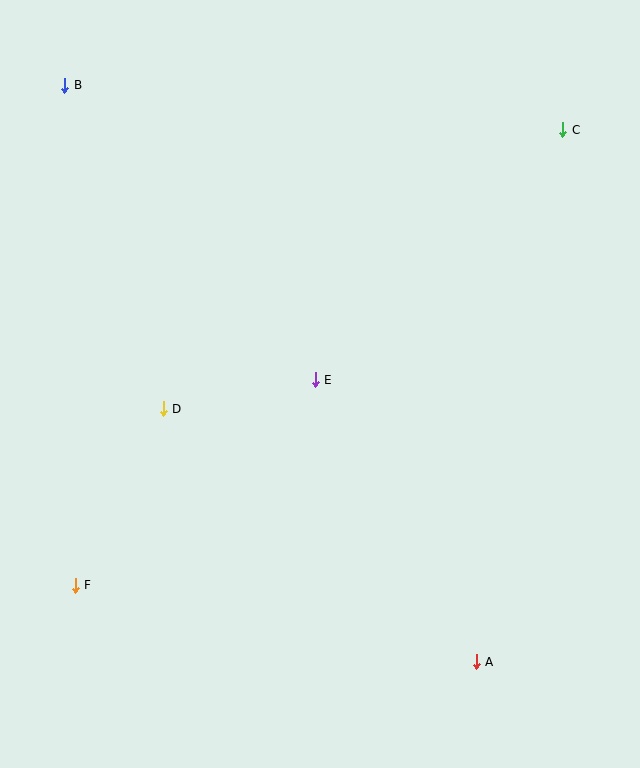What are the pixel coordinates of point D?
Point D is at (163, 409).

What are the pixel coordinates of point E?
Point E is at (315, 380).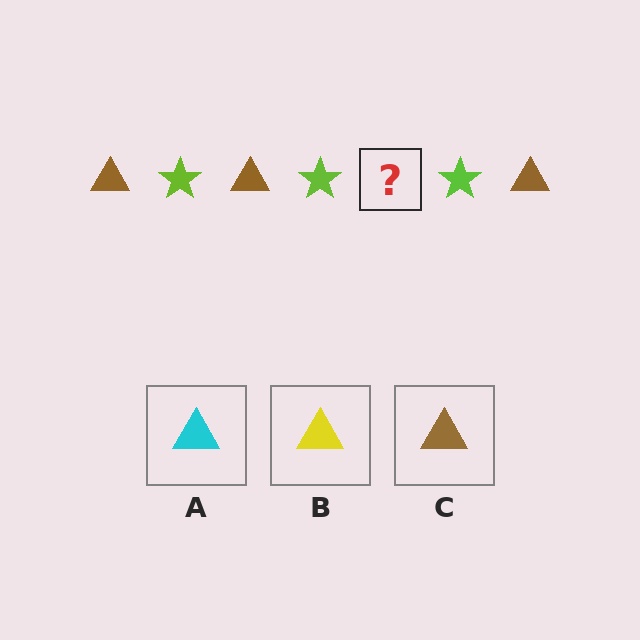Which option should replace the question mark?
Option C.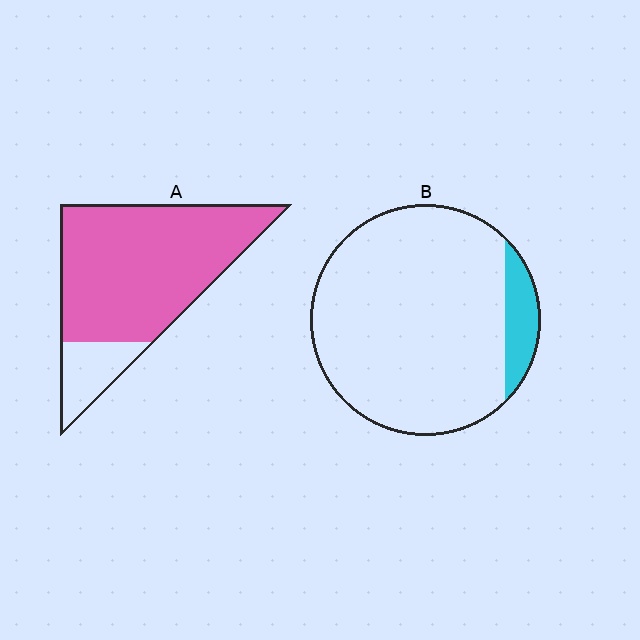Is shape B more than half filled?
No.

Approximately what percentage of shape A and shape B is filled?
A is approximately 85% and B is approximately 10%.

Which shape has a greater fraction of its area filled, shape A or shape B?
Shape A.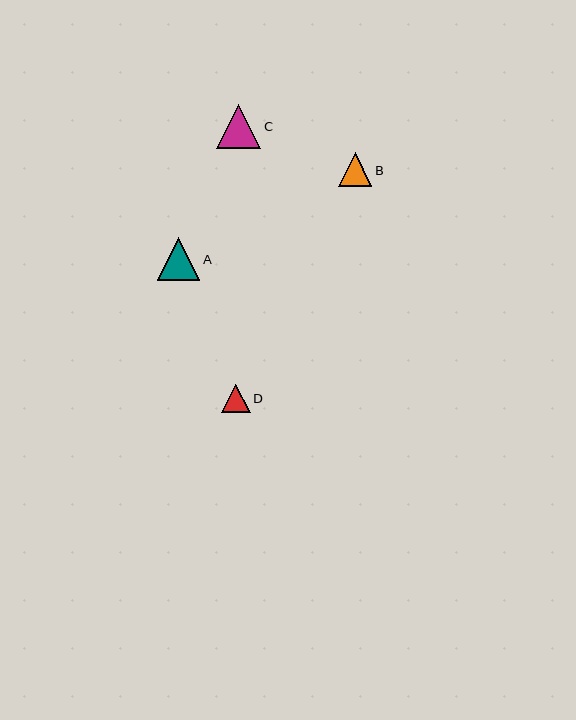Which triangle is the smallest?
Triangle D is the smallest with a size of approximately 28 pixels.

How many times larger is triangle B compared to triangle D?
Triangle B is approximately 1.2 times the size of triangle D.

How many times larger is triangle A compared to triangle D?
Triangle A is approximately 1.5 times the size of triangle D.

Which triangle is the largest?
Triangle C is the largest with a size of approximately 44 pixels.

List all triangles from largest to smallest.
From largest to smallest: C, A, B, D.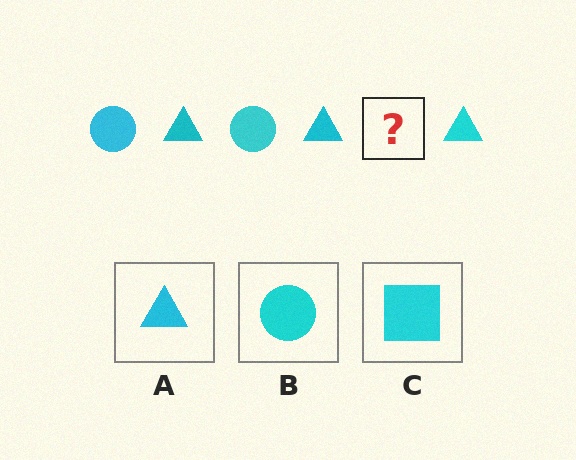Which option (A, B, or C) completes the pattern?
B.